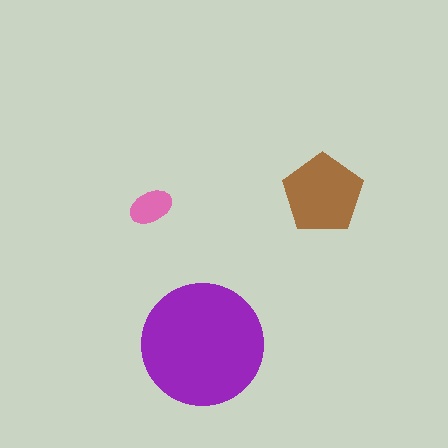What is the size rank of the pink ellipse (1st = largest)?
3rd.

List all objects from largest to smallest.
The purple circle, the brown pentagon, the pink ellipse.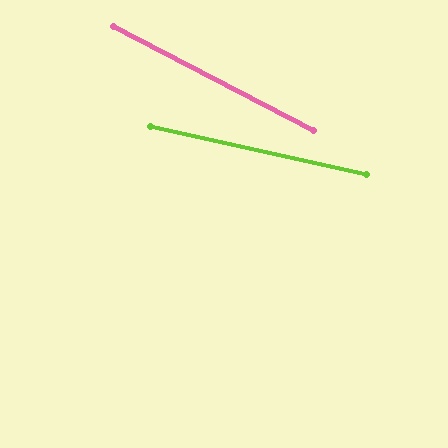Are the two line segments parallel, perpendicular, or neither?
Neither parallel nor perpendicular — they differ by about 15°.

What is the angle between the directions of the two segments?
Approximately 15 degrees.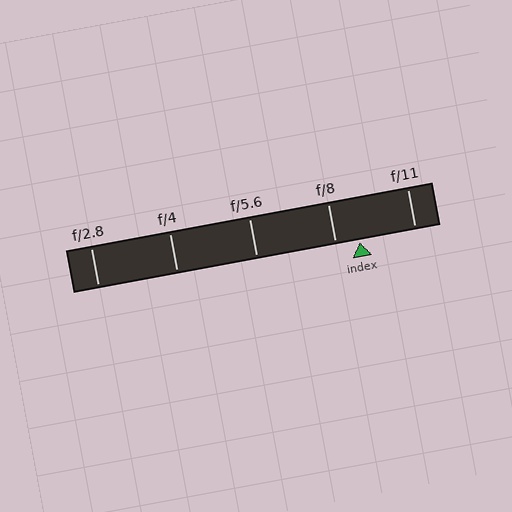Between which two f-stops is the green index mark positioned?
The index mark is between f/8 and f/11.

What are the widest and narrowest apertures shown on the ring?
The widest aperture shown is f/2.8 and the narrowest is f/11.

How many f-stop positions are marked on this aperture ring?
There are 5 f-stop positions marked.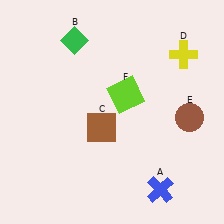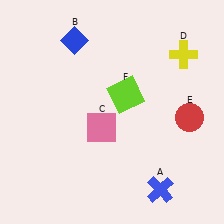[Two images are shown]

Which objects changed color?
B changed from green to blue. C changed from brown to pink. E changed from brown to red.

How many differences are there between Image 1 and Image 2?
There are 3 differences between the two images.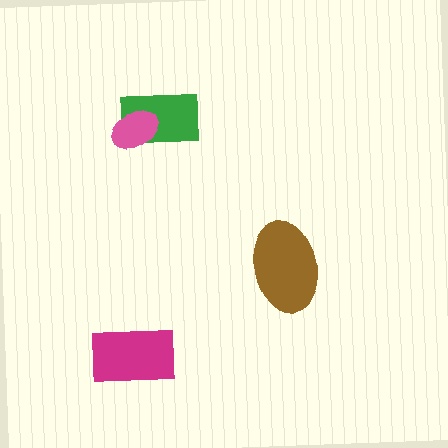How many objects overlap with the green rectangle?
1 object overlaps with the green rectangle.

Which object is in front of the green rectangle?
The pink ellipse is in front of the green rectangle.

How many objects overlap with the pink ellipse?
1 object overlaps with the pink ellipse.